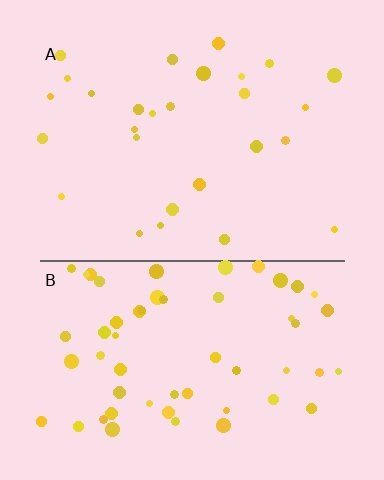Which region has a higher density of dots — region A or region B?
B (the bottom).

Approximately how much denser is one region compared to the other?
Approximately 2.1× — region B over region A.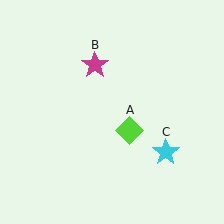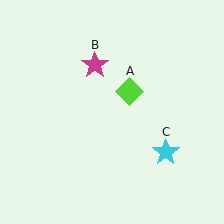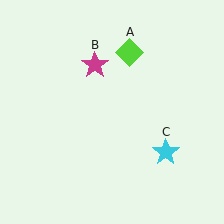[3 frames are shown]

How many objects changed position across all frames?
1 object changed position: lime diamond (object A).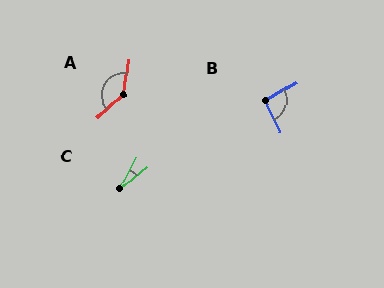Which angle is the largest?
A, at approximately 141 degrees.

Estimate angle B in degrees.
Approximately 95 degrees.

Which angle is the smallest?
C, at approximately 22 degrees.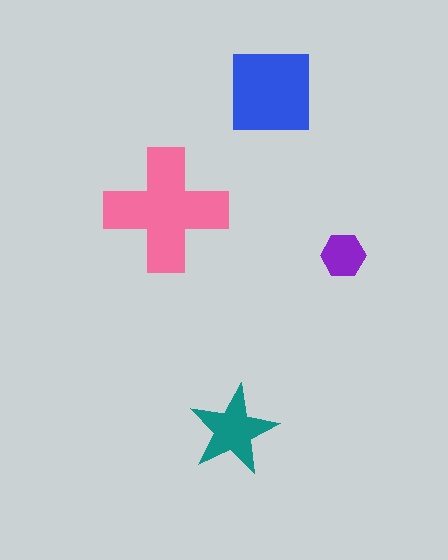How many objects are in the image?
There are 4 objects in the image.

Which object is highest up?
The blue square is topmost.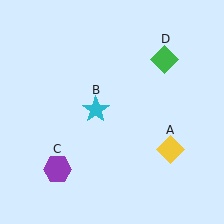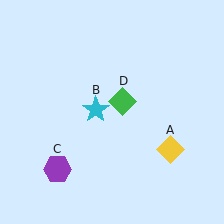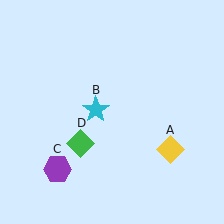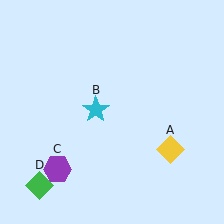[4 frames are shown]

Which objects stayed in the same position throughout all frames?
Yellow diamond (object A) and cyan star (object B) and purple hexagon (object C) remained stationary.